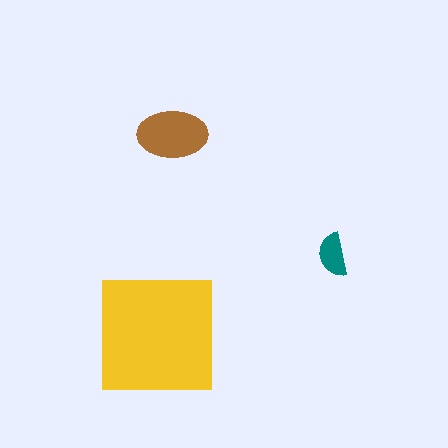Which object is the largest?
The yellow square.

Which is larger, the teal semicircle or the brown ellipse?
The brown ellipse.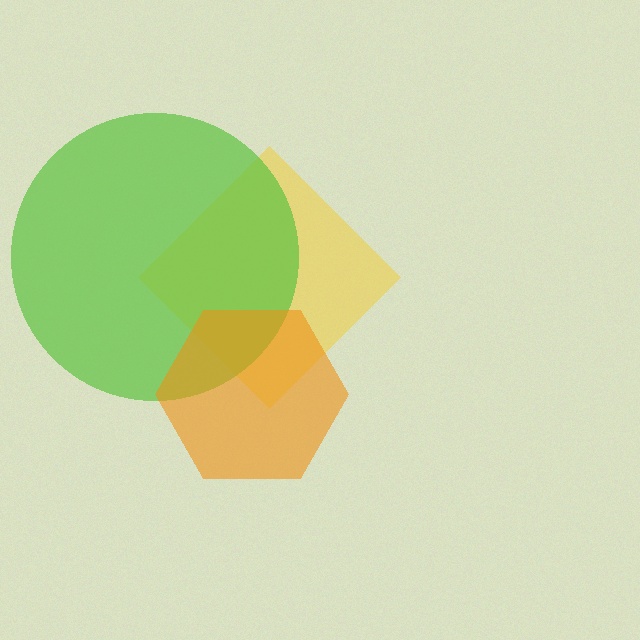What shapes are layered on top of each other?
The layered shapes are: a yellow diamond, a lime circle, an orange hexagon.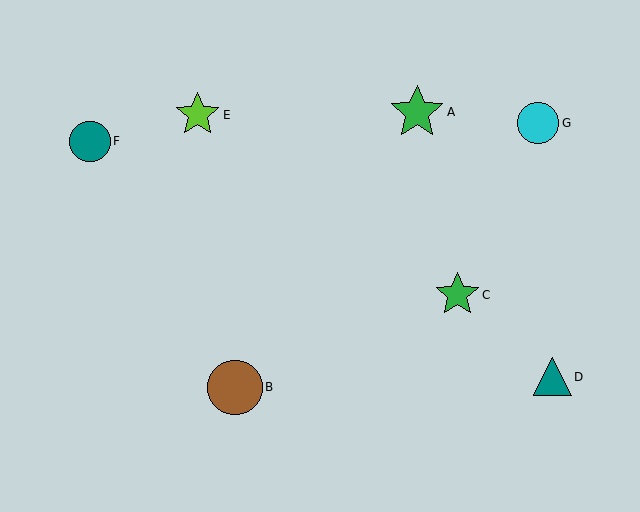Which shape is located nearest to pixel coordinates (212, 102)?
The lime star (labeled E) at (198, 115) is nearest to that location.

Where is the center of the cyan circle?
The center of the cyan circle is at (538, 123).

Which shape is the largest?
The brown circle (labeled B) is the largest.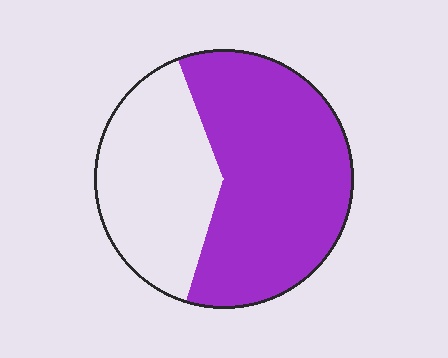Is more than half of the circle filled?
Yes.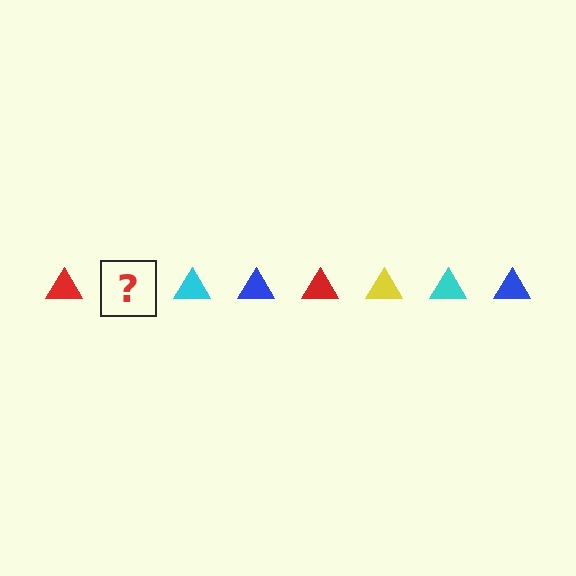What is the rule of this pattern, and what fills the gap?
The rule is that the pattern cycles through red, yellow, cyan, blue triangles. The gap should be filled with a yellow triangle.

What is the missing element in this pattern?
The missing element is a yellow triangle.